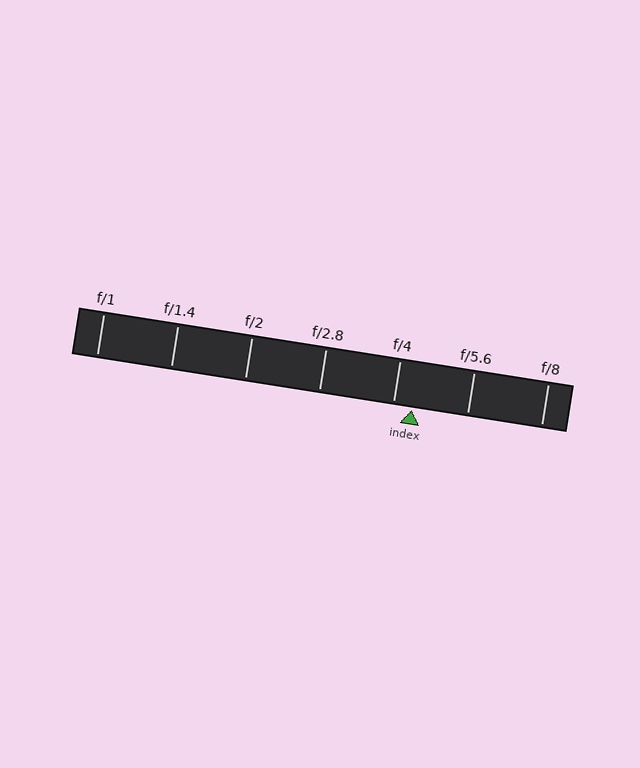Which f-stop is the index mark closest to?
The index mark is closest to f/4.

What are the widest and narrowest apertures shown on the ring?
The widest aperture shown is f/1 and the narrowest is f/8.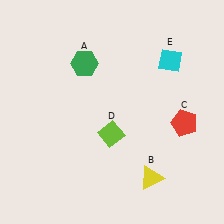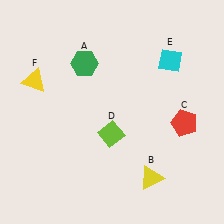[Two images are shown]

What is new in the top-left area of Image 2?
A yellow triangle (F) was added in the top-left area of Image 2.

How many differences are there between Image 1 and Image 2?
There is 1 difference between the two images.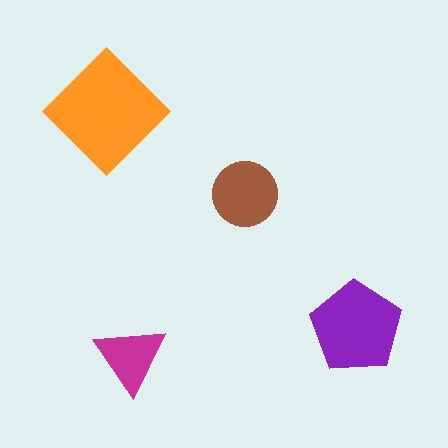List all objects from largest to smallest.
The orange diamond, the purple pentagon, the brown circle, the magenta triangle.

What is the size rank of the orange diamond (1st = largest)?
1st.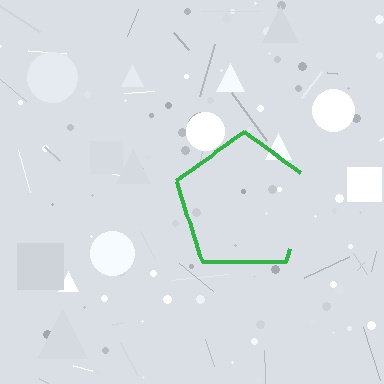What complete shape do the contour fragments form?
The contour fragments form a pentagon.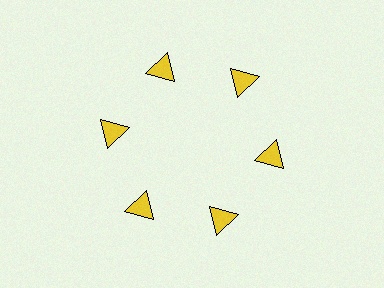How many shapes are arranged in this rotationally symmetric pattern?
There are 6 shapes, arranged in 6 groups of 1.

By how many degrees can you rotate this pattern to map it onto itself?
The pattern maps onto itself every 60 degrees of rotation.